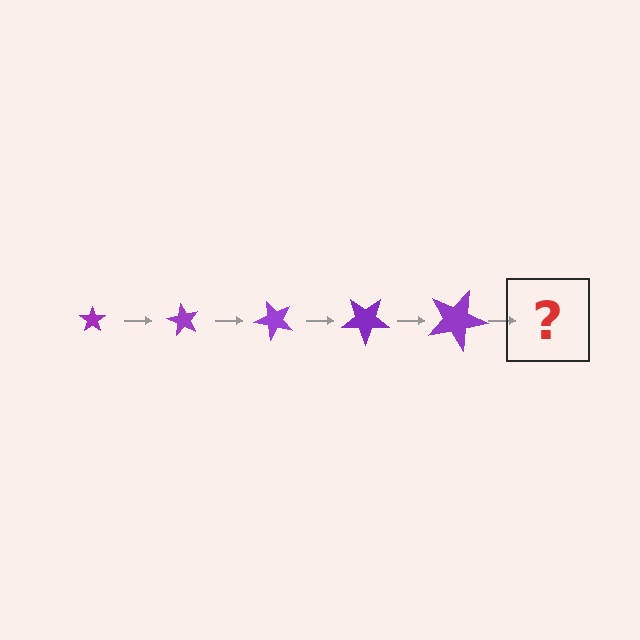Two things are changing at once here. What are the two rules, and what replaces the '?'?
The two rules are that the star grows larger each step and it rotates 60 degrees each step. The '?' should be a star, larger than the previous one and rotated 300 degrees from the start.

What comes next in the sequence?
The next element should be a star, larger than the previous one and rotated 300 degrees from the start.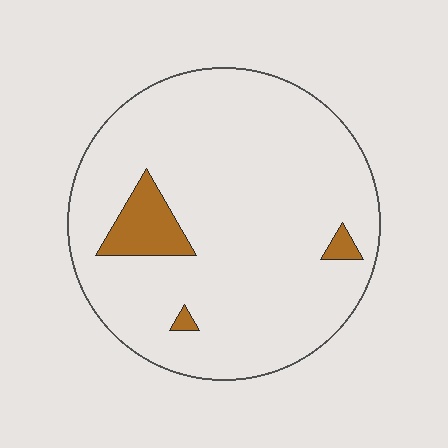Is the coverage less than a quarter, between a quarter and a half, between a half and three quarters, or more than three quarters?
Less than a quarter.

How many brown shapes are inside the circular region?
3.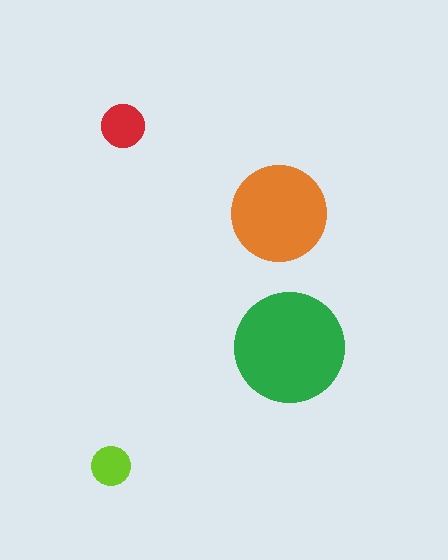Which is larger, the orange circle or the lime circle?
The orange one.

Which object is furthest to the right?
The green circle is rightmost.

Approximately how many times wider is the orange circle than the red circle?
About 2 times wider.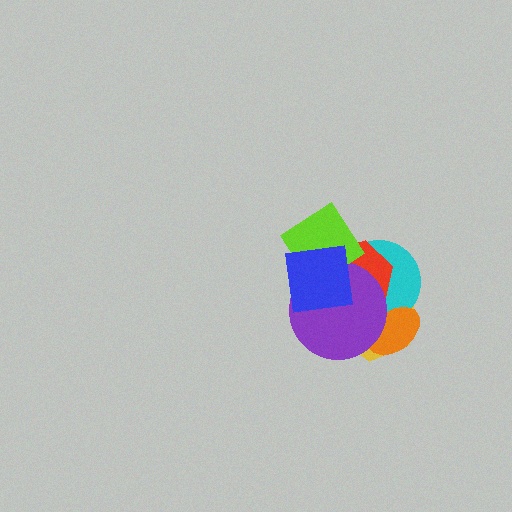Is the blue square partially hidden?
No, no other shape covers it.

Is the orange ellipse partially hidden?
Yes, it is partially covered by another shape.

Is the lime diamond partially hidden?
Yes, it is partially covered by another shape.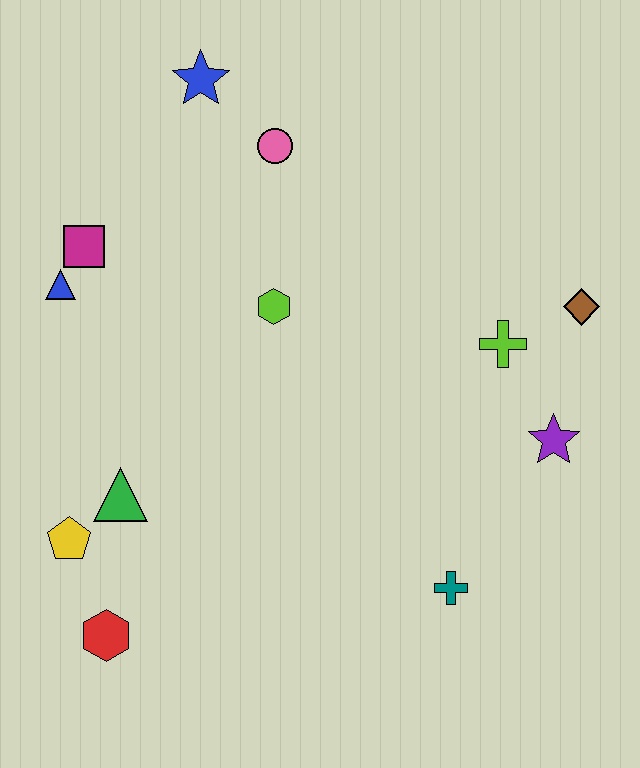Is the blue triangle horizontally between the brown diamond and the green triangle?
No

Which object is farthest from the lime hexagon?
The red hexagon is farthest from the lime hexagon.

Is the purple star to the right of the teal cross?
Yes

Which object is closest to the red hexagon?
The yellow pentagon is closest to the red hexagon.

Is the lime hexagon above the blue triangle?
No